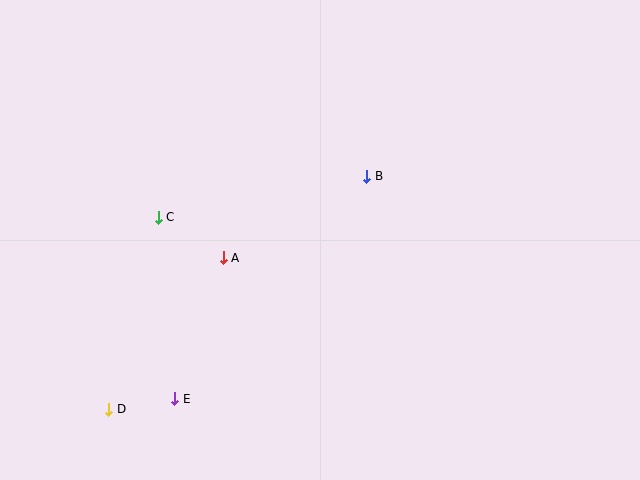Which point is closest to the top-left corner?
Point C is closest to the top-left corner.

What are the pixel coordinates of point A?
Point A is at (223, 258).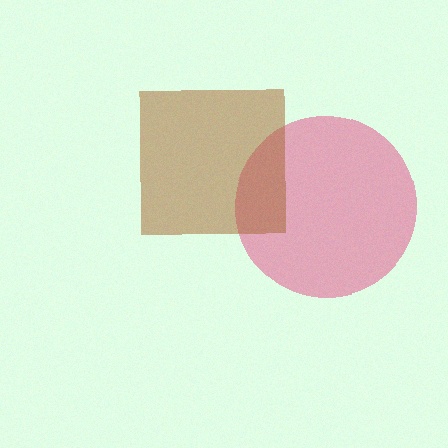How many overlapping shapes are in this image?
There are 2 overlapping shapes in the image.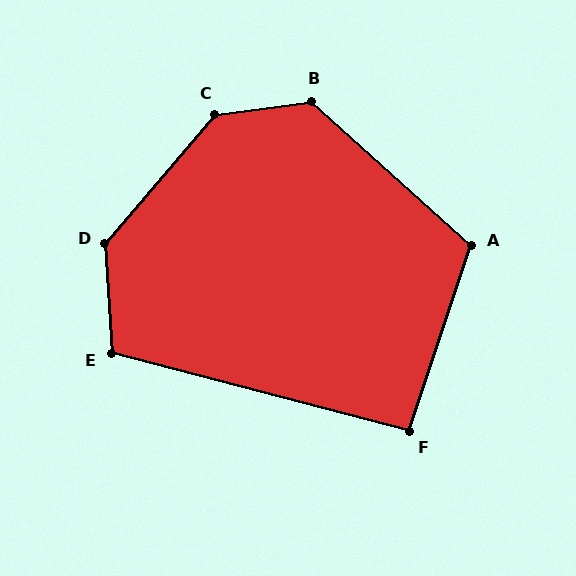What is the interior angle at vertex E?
Approximately 108 degrees (obtuse).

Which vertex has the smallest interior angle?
F, at approximately 94 degrees.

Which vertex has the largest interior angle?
C, at approximately 138 degrees.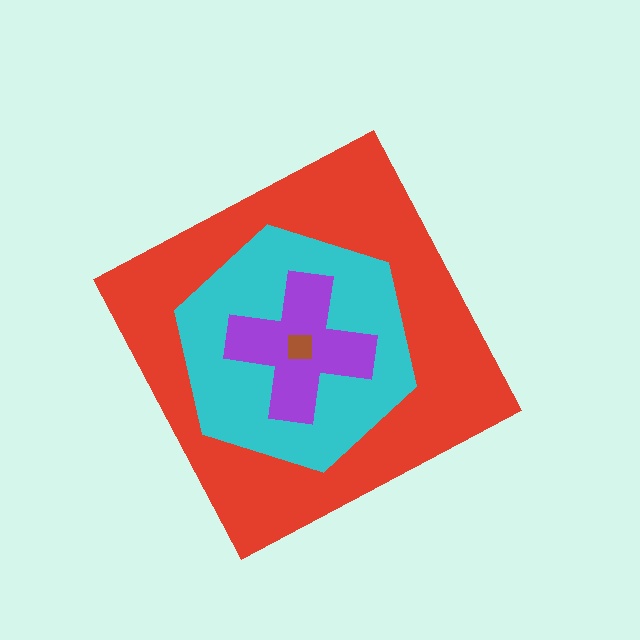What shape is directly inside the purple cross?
The brown square.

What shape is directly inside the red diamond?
The cyan hexagon.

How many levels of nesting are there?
4.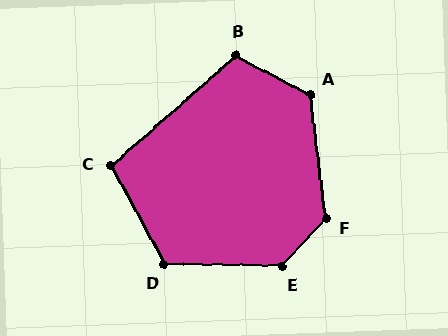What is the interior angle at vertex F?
Approximately 130 degrees (obtuse).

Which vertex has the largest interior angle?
E, at approximately 132 degrees.